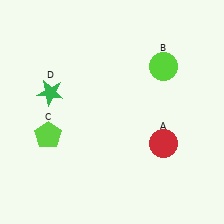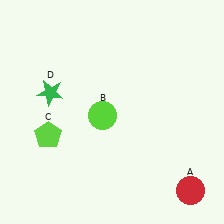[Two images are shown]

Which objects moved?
The objects that moved are: the red circle (A), the lime circle (B).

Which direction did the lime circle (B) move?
The lime circle (B) moved left.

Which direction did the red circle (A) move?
The red circle (A) moved down.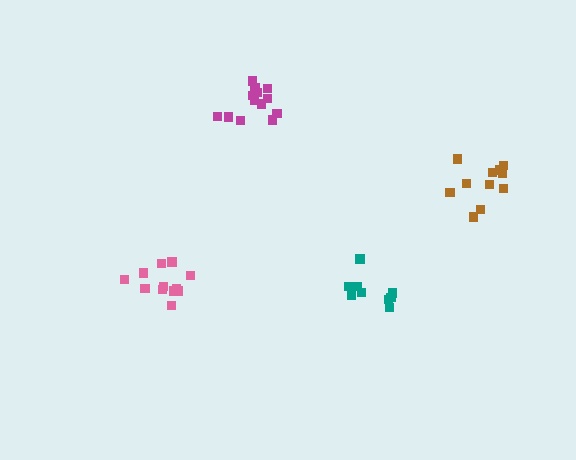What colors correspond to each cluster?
The clusters are colored: magenta, pink, brown, teal.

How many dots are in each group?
Group 1: 13 dots, Group 2: 12 dots, Group 3: 11 dots, Group 4: 9 dots (45 total).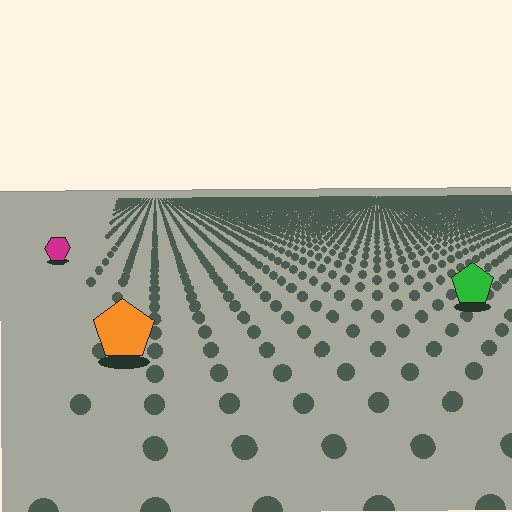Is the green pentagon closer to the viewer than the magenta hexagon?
Yes. The green pentagon is closer — you can tell from the texture gradient: the ground texture is coarser near it.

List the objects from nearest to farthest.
From nearest to farthest: the orange pentagon, the green pentagon, the magenta hexagon.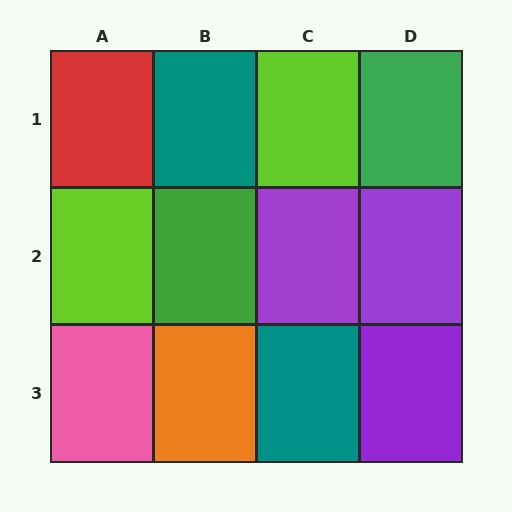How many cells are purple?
3 cells are purple.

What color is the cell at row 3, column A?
Pink.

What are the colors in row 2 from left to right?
Lime, green, purple, purple.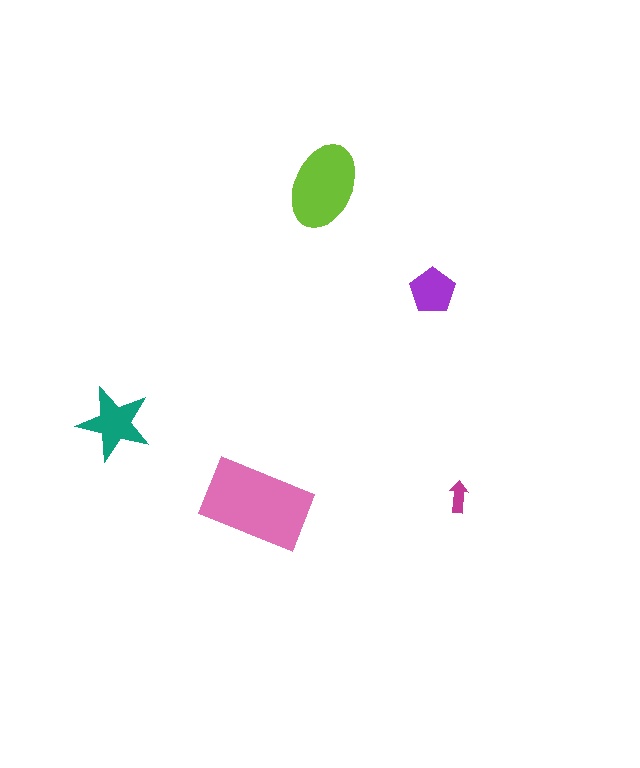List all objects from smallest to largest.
The magenta arrow, the purple pentagon, the teal star, the lime ellipse, the pink rectangle.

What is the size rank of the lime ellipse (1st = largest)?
2nd.